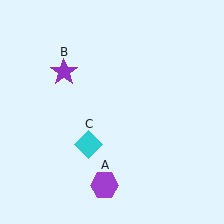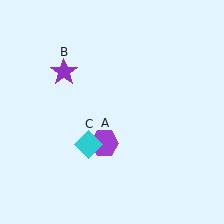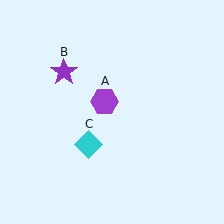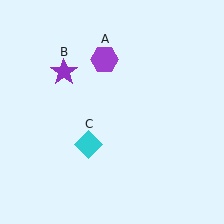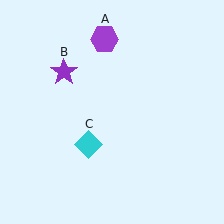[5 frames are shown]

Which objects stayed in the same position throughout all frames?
Purple star (object B) and cyan diamond (object C) remained stationary.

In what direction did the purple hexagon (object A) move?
The purple hexagon (object A) moved up.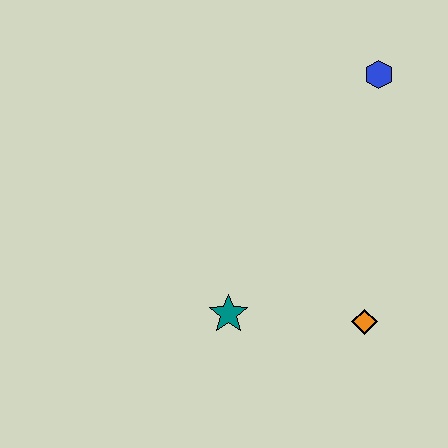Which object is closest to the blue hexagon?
The orange diamond is closest to the blue hexagon.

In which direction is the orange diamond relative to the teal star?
The orange diamond is to the right of the teal star.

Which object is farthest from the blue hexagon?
The teal star is farthest from the blue hexagon.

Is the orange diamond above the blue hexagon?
No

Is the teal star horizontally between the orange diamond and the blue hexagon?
No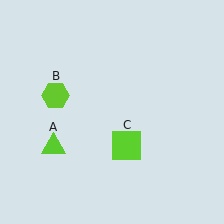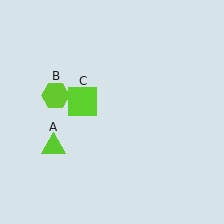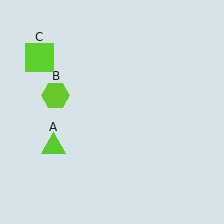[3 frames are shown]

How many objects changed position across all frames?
1 object changed position: lime square (object C).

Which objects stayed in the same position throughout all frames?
Lime triangle (object A) and lime hexagon (object B) remained stationary.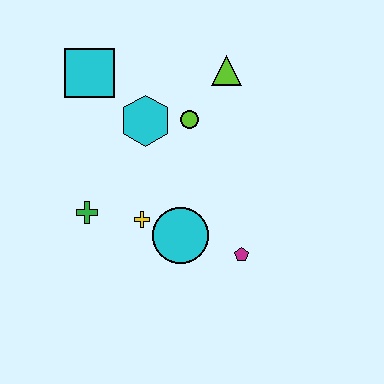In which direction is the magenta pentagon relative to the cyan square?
The magenta pentagon is below the cyan square.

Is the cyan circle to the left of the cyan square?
No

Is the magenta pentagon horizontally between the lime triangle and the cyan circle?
No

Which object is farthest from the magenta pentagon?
The cyan square is farthest from the magenta pentagon.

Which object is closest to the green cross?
The yellow cross is closest to the green cross.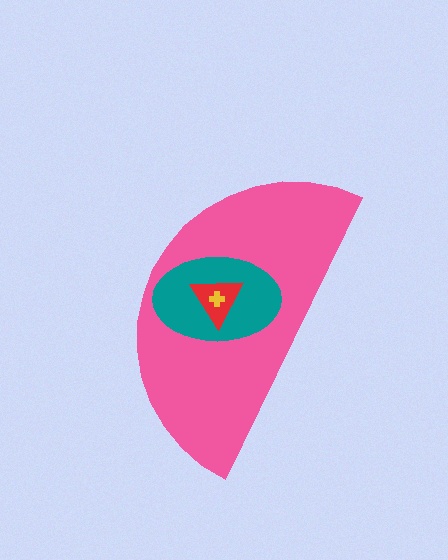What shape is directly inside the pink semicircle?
The teal ellipse.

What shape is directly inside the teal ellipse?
The red triangle.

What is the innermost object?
The yellow cross.